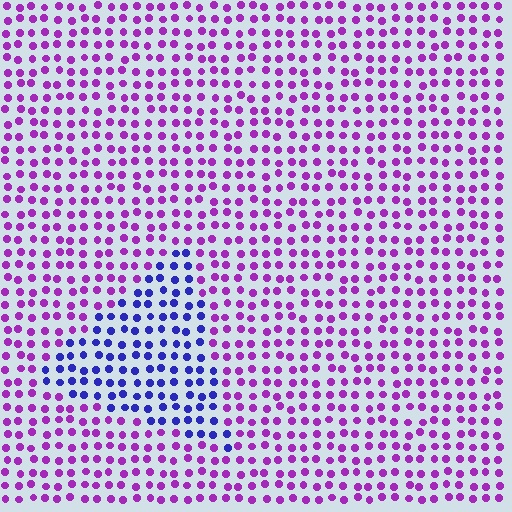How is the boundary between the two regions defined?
The boundary is defined purely by a slight shift in hue (about 51 degrees). Spacing, size, and orientation are identical on both sides.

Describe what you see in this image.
The image is filled with small purple elements in a uniform arrangement. A triangle-shaped region is visible where the elements are tinted to a slightly different hue, forming a subtle color boundary.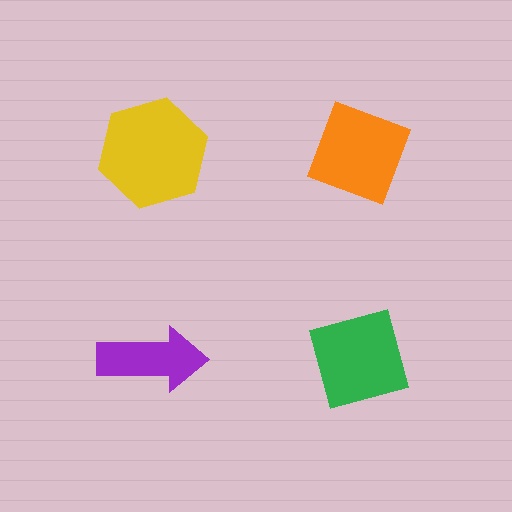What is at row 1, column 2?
An orange diamond.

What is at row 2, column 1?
A purple arrow.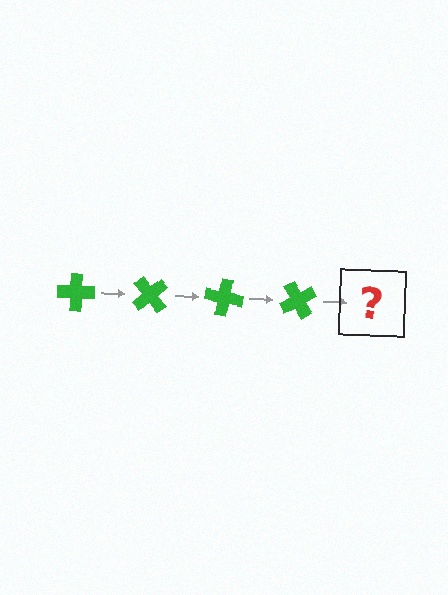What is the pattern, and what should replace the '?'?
The pattern is that the cross rotates 50 degrees each step. The '?' should be a green cross rotated 200 degrees.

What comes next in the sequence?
The next element should be a green cross rotated 200 degrees.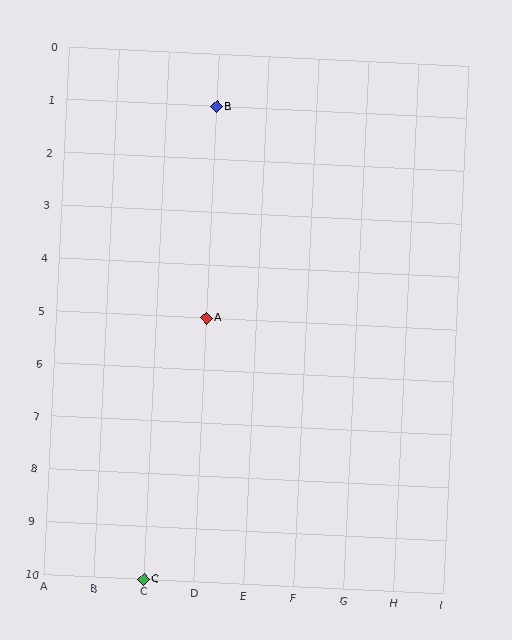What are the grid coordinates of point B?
Point B is at grid coordinates (D, 1).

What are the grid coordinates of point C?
Point C is at grid coordinates (C, 10).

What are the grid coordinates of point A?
Point A is at grid coordinates (D, 5).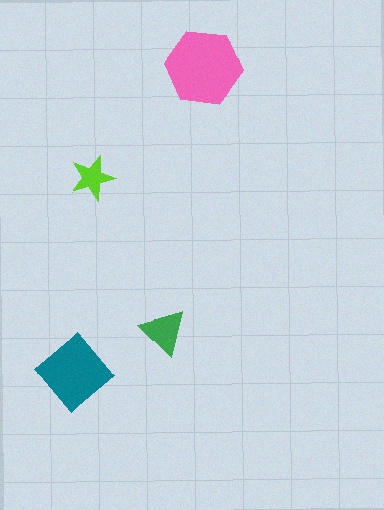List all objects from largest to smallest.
The pink hexagon, the teal diamond, the green triangle, the lime star.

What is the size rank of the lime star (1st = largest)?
4th.